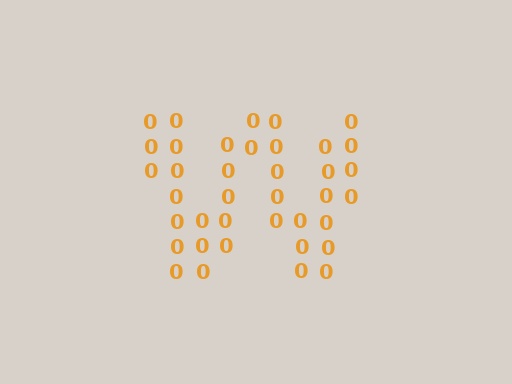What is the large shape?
The large shape is the letter W.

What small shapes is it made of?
It is made of small digit 0's.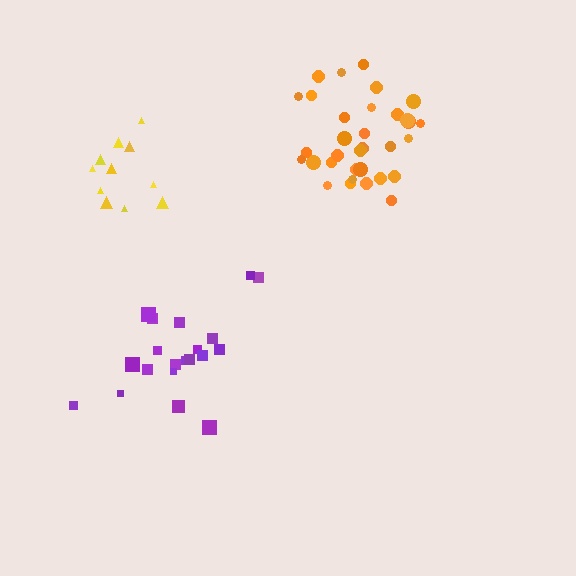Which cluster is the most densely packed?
Orange.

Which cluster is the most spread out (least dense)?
Purple.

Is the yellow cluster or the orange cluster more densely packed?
Orange.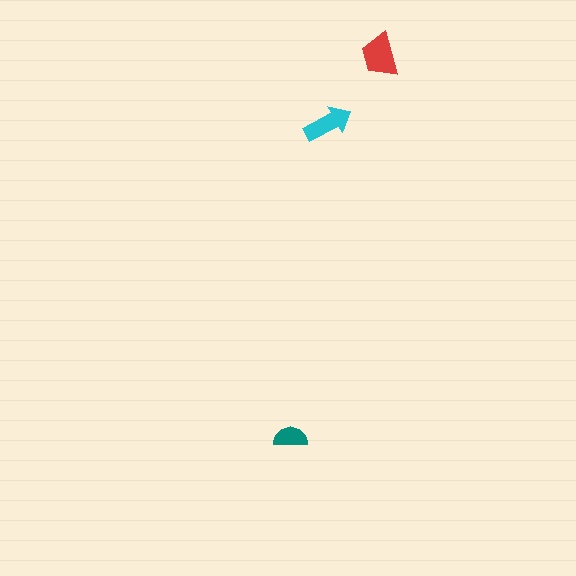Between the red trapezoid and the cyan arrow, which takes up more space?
The red trapezoid.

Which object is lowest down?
The teal semicircle is bottommost.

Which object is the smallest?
The teal semicircle.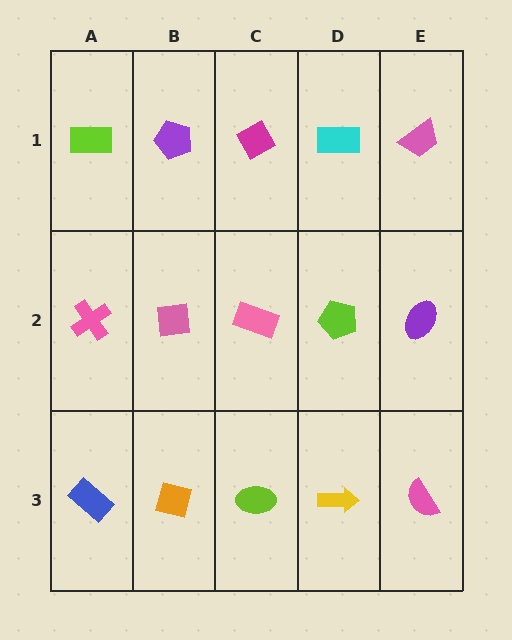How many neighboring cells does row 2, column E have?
3.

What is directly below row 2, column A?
A blue rectangle.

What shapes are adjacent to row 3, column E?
A purple ellipse (row 2, column E), a yellow arrow (row 3, column D).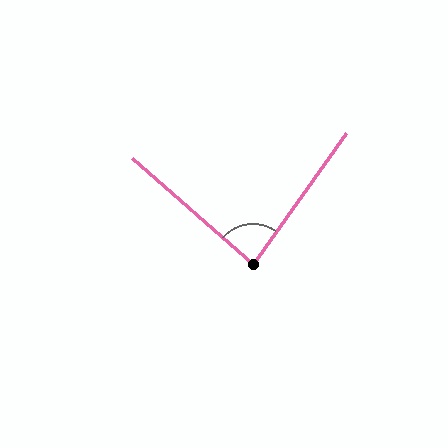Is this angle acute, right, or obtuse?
It is acute.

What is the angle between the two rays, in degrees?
Approximately 84 degrees.